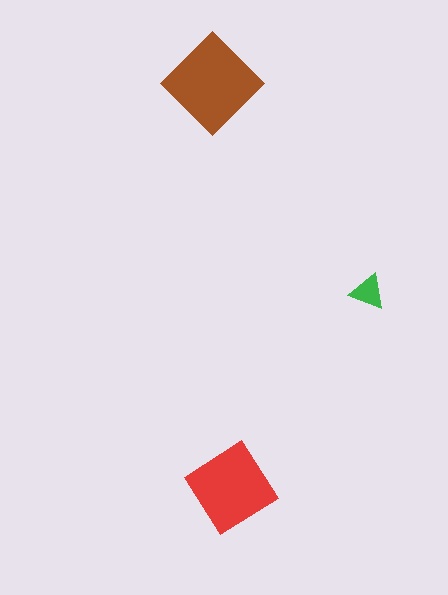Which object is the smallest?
The green triangle.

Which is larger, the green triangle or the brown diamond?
The brown diamond.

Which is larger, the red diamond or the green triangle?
The red diamond.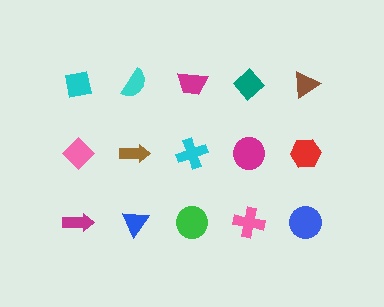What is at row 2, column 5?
A red hexagon.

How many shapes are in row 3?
5 shapes.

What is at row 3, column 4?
A pink cross.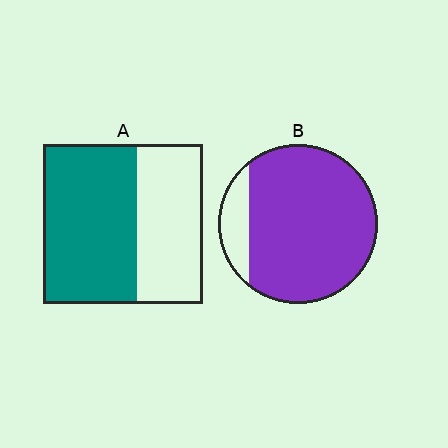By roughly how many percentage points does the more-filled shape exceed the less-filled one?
By roughly 30 percentage points (B over A).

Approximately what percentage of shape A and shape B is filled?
A is approximately 60% and B is approximately 85%.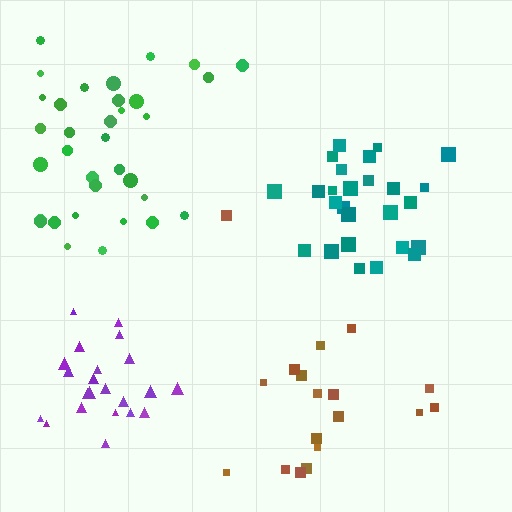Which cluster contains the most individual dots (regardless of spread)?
Green (35).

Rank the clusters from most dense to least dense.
purple, teal, green, brown.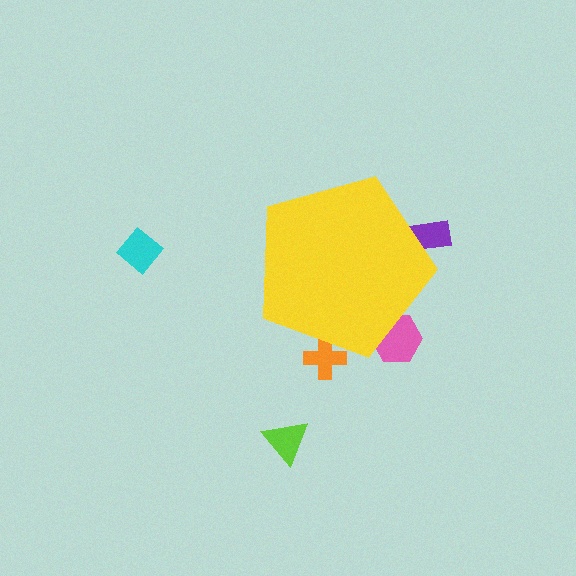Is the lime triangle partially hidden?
No, the lime triangle is fully visible.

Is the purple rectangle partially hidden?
Yes, the purple rectangle is partially hidden behind the yellow pentagon.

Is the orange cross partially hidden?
Yes, the orange cross is partially hidden behind the yellow pentagon.